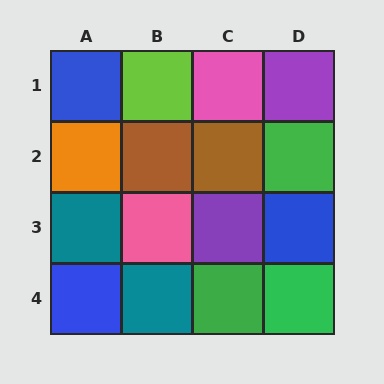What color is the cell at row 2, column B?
Brown.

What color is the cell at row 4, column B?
Teal.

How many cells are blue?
3 cells are blue.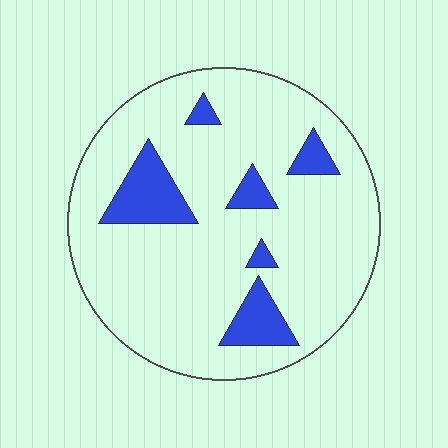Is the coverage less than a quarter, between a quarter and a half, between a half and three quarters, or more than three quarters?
Less than a quarter.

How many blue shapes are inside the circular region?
6.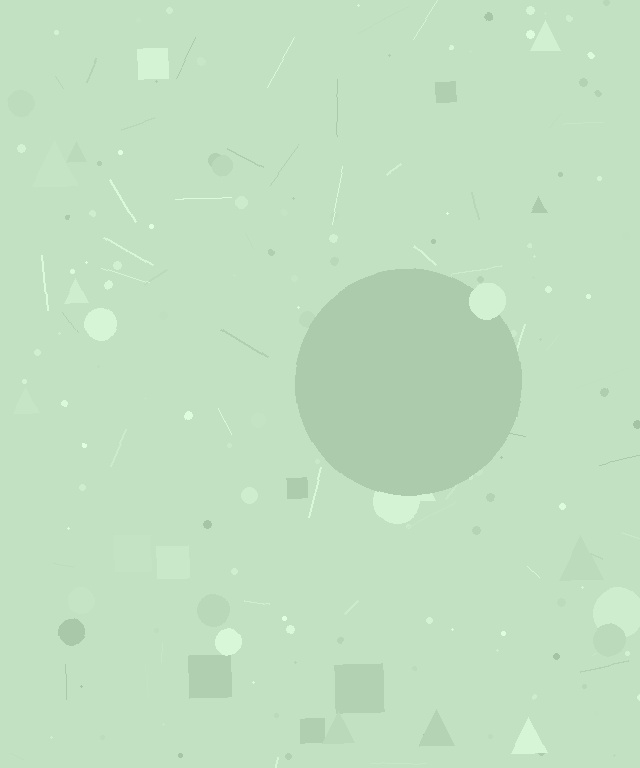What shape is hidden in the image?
A circle is hidden in the image.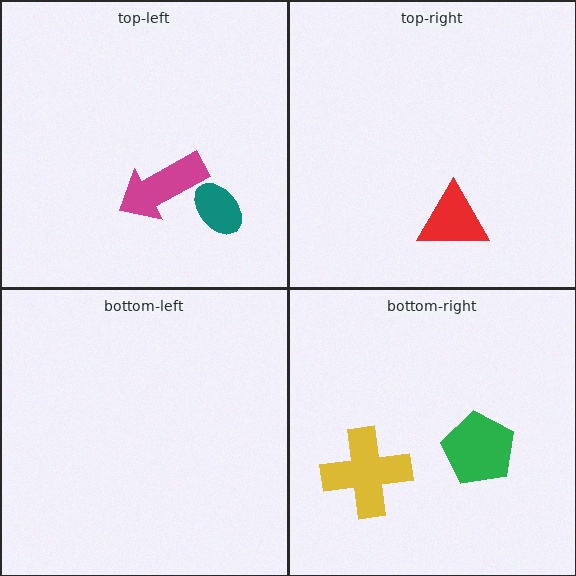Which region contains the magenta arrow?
The top-left region.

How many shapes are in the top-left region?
2.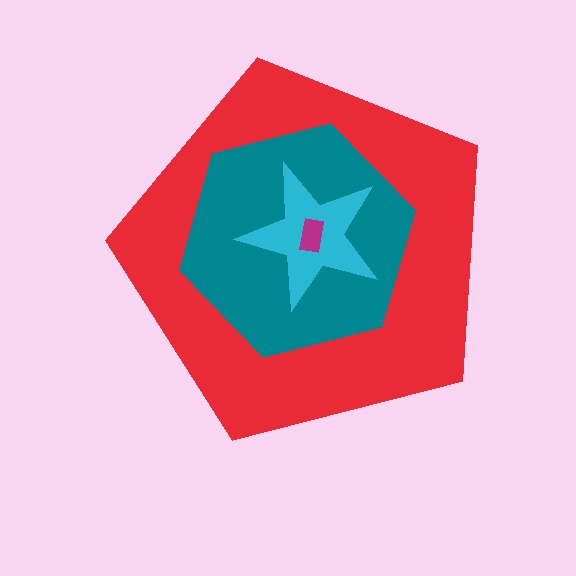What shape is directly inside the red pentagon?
The teal hexagon.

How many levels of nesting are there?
4.